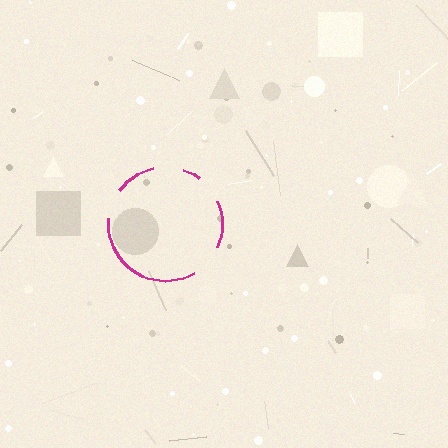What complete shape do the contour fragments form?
The contour fragments form a circle.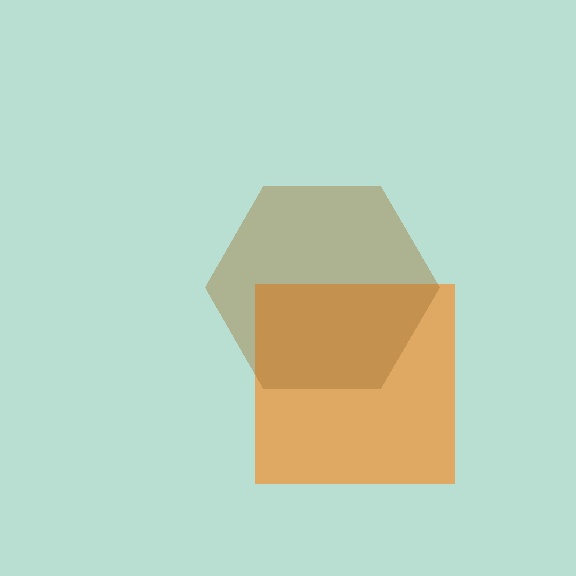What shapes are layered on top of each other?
The layered shapes are: an orange square, a brown hexagon.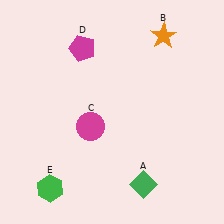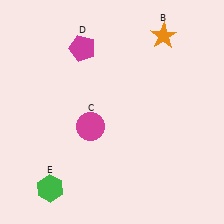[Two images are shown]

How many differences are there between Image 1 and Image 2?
There is 1 difference between the two images.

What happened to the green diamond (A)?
The green diamond (A) was removed in Image 2. It was in the bottom-right area of Image 1.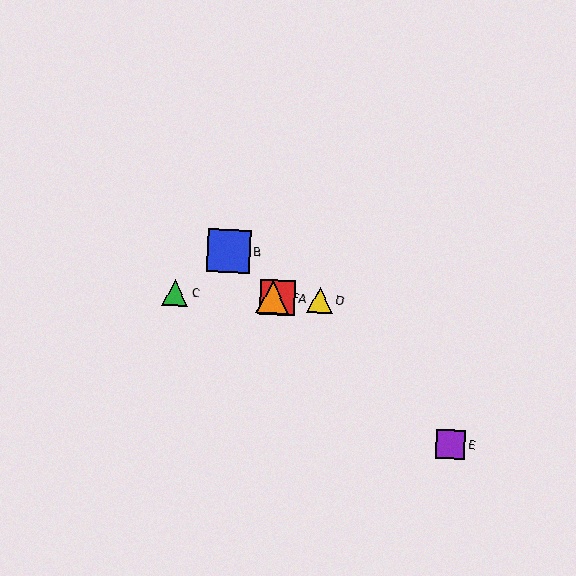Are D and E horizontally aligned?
No, D is at y≈300 and E is at y≈444.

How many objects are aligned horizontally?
4 objects (A, C, D, F) are aligned horizontally.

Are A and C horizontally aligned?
Yes, both are at y≈298.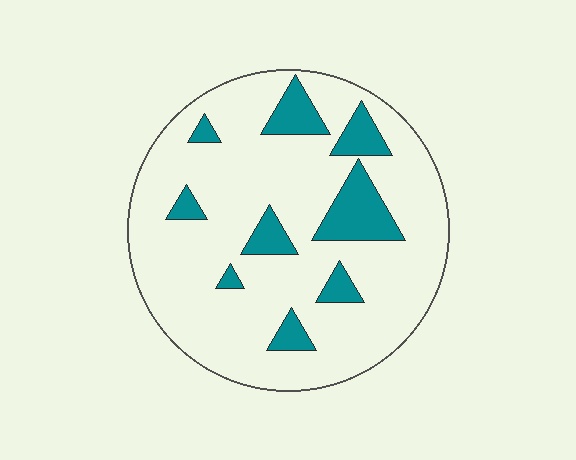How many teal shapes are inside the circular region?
9.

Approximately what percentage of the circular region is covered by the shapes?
Approximately 15%.